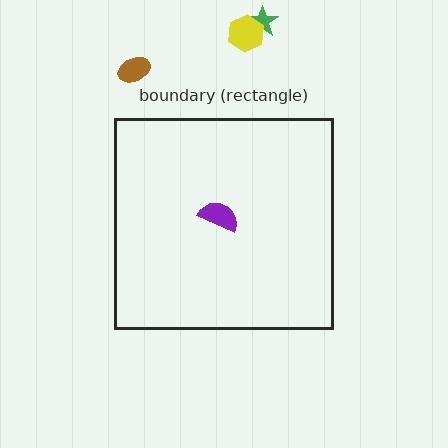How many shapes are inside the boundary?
1 inside, 3 outside.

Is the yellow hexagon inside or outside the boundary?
Outside.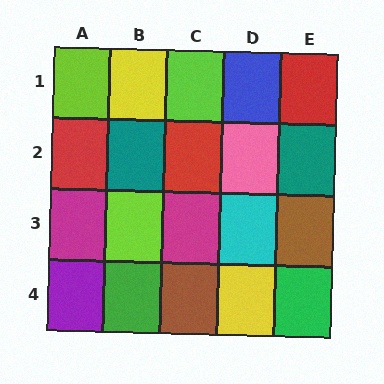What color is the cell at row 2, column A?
Red.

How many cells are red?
3 cells are red.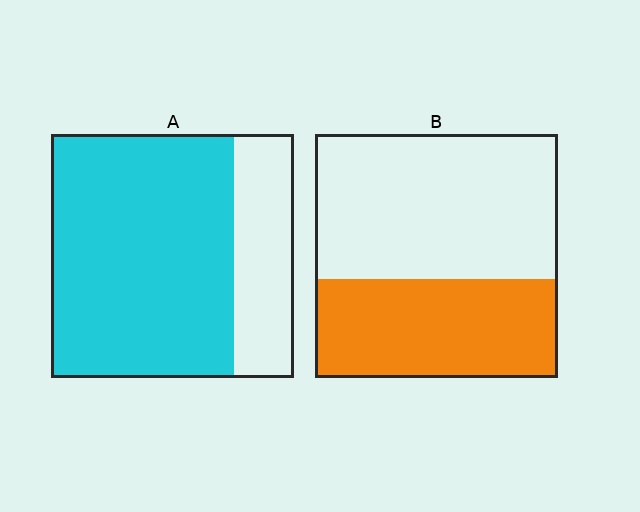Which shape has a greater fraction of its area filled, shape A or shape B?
Shape A.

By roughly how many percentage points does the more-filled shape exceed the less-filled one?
By roughly 35 percentage points (A over B).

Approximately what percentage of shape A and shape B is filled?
A is approximately 75% and B is approximately 40%.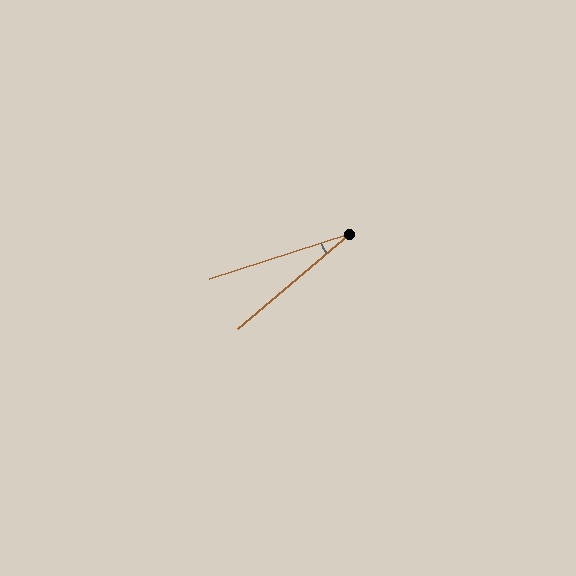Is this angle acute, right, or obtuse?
It is acute.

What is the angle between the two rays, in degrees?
Approximately 22 degrees.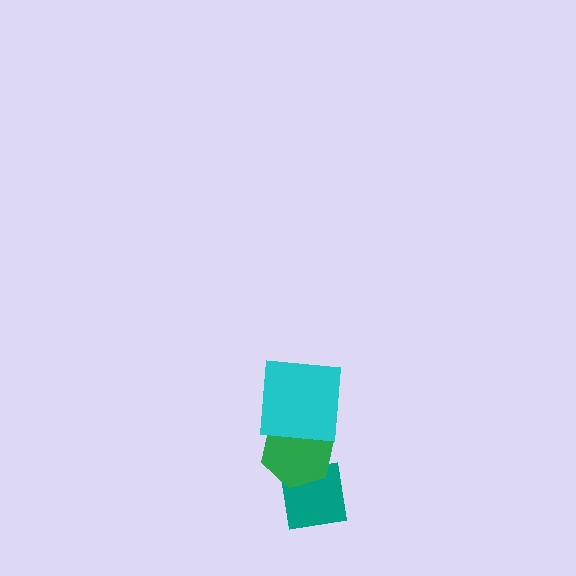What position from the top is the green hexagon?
The green hexagon is 2nd from the top.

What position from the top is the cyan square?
The cyan square is 1st from the top.